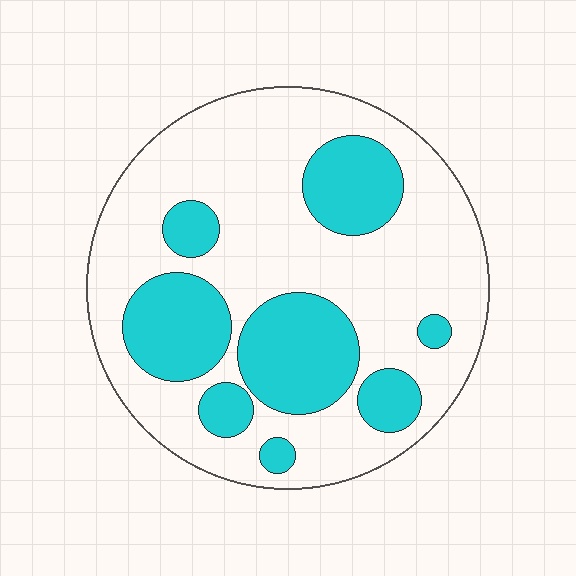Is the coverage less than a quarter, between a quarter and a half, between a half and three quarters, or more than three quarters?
Between a quarter and a half.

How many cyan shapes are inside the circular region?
8.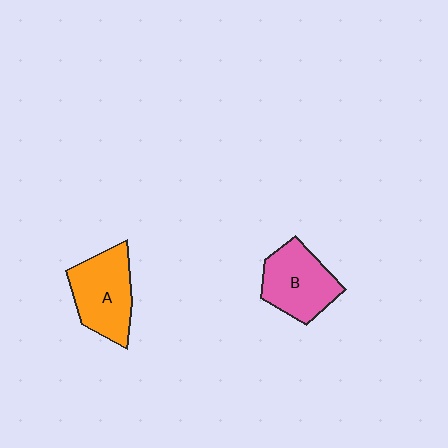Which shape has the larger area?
Shape A (orange).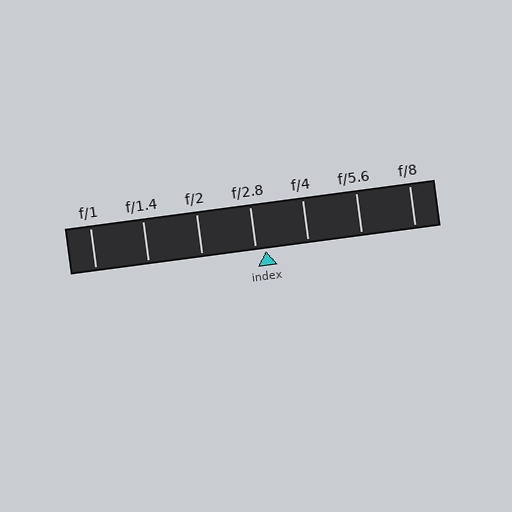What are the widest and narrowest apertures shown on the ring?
The widest aperture shown is f/1 and the narrowest is f/8.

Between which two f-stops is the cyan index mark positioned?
The index mark is between f/2.8 and f/4.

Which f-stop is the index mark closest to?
The index mark is closest to f/2.8.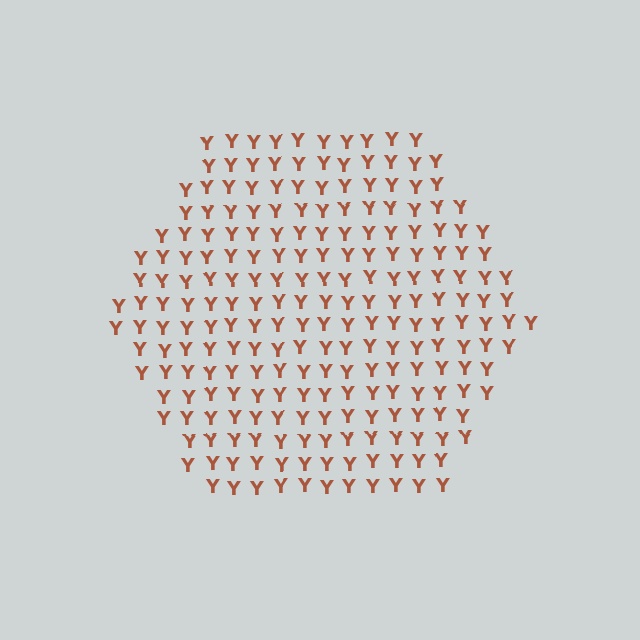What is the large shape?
The large shape is a hexagon.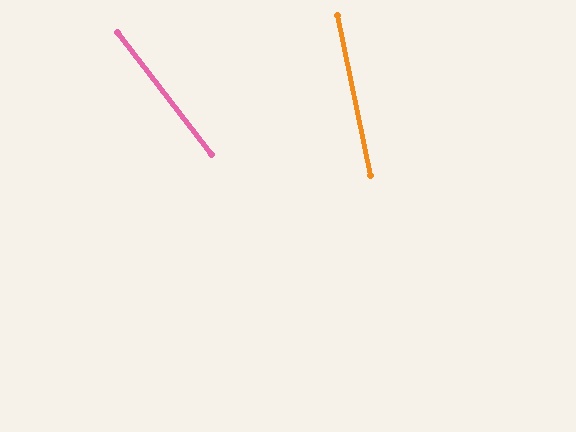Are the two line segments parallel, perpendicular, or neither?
Neither parallel nor perpendicular — they differ by about 26°.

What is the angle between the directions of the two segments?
Approximately 26 degrees.